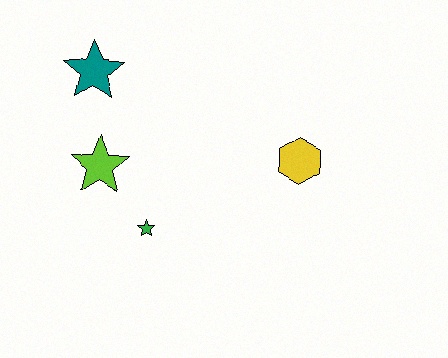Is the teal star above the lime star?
Yes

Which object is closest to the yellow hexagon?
The green star is closest to the yellow hexagon.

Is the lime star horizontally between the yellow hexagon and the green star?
No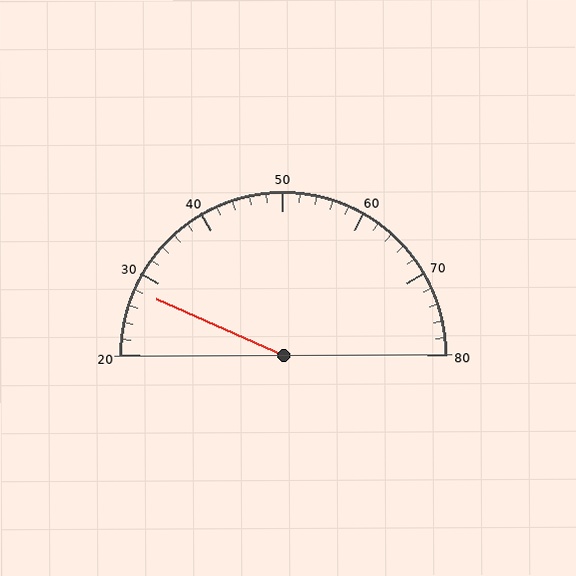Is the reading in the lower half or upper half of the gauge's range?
The reading is in the lower half of the range (20 to 80).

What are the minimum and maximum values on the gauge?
The gauge ranges from 20 to 80.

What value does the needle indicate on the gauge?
The needle indicates approximately 28.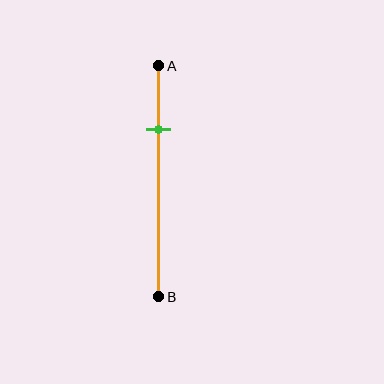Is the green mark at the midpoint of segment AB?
No, the mark is at about 30% from A, not at the 50% midpoint.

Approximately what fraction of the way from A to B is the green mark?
The green mark is approximately 30% of the way from A to B.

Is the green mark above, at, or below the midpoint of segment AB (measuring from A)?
The green mark is above the midpoint of segment AB.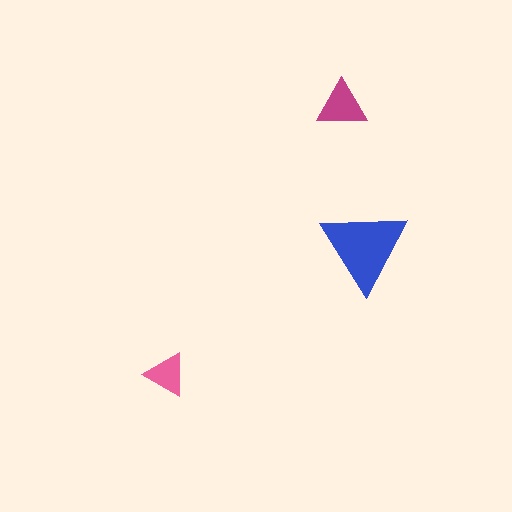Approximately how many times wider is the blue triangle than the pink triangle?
About 2 times wider.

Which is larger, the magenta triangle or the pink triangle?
The magenta one.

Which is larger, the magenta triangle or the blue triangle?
The blue one.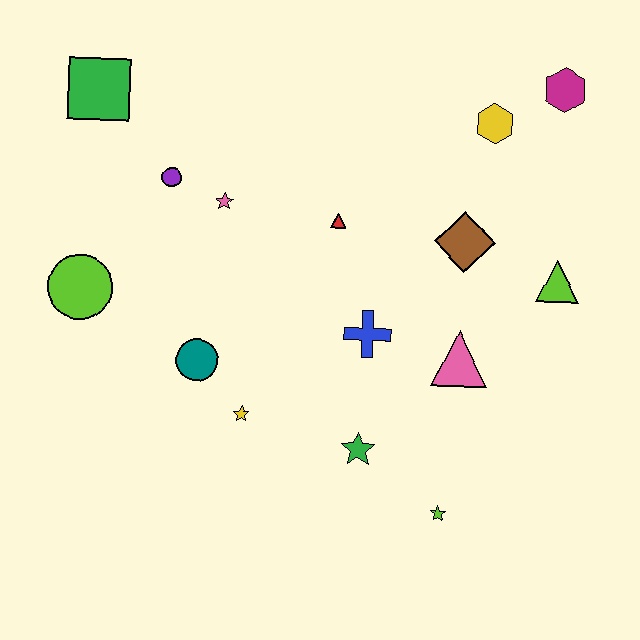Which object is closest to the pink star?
The purple circle is closest to the pink star.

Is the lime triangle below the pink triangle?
No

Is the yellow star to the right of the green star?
No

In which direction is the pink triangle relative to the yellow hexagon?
The pink triangle is below the yellow hexagon.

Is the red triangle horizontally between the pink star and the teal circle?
No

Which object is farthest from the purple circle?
The lime star is farthest from the purple circle.